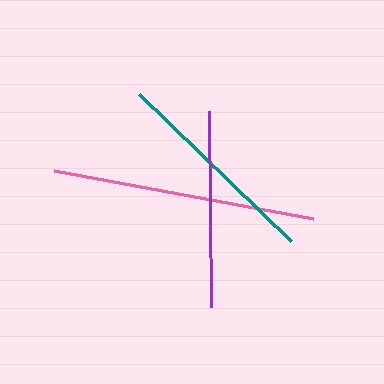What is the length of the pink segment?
The pink segment is approximately 263 pixels long.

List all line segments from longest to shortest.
From longest to shortest: pink, teal, purple.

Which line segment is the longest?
The pink line is the longest at approximately 263 pixels.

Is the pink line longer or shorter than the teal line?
The pink line is longer than the teal line.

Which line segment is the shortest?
The purple line is the shortest at approximately 196 pixels.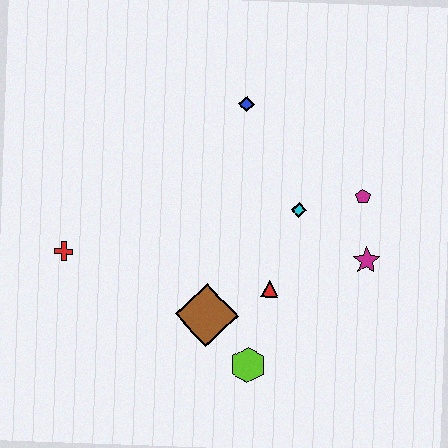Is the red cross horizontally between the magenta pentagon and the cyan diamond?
No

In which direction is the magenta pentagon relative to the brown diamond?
The magenta pentagon is to the right of the brown diamond.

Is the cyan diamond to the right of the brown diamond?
Yes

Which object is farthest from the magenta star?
The red cross is farthest from the magenta star.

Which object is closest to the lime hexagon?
The brown diamond is closest to the lime hexagon.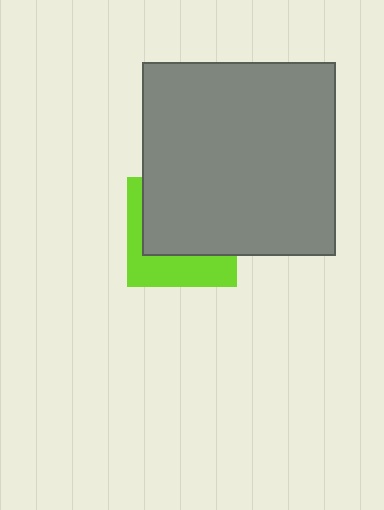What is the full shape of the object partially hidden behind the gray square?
The partially hidden object is a lime square.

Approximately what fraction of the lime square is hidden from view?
Roughly 62% of the lime square is hidden behind the gray square.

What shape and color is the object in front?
The object in front is a gray square.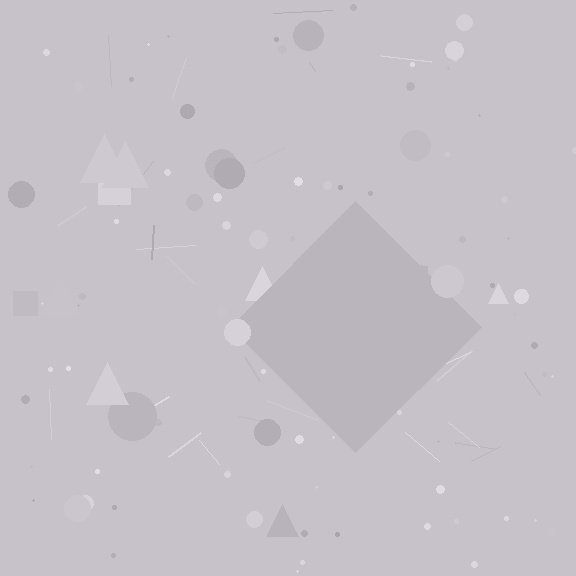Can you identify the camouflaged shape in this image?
The camouflaged shape is a diamond.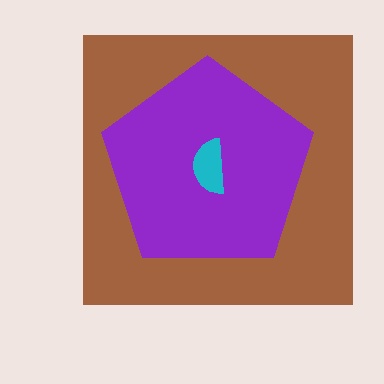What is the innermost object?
The cyan semicircle.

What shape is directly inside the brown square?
The purple pentagon.